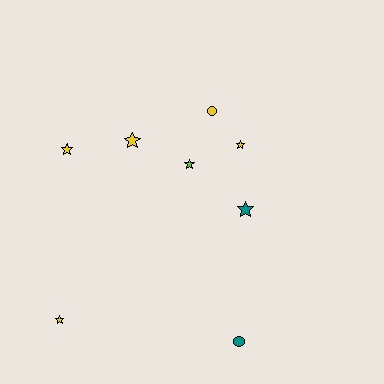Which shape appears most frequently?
Star, with 6 objects.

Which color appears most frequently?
Yellow, with 5 objects.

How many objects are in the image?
There are 8 objects.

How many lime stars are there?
There is 1 lime star.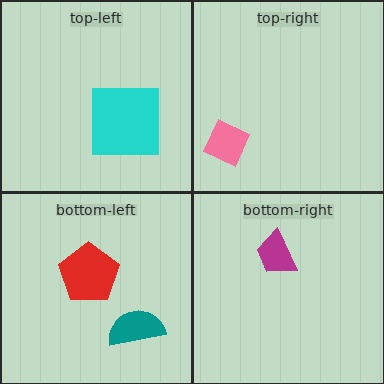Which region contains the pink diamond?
The top-right region.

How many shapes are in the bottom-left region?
2.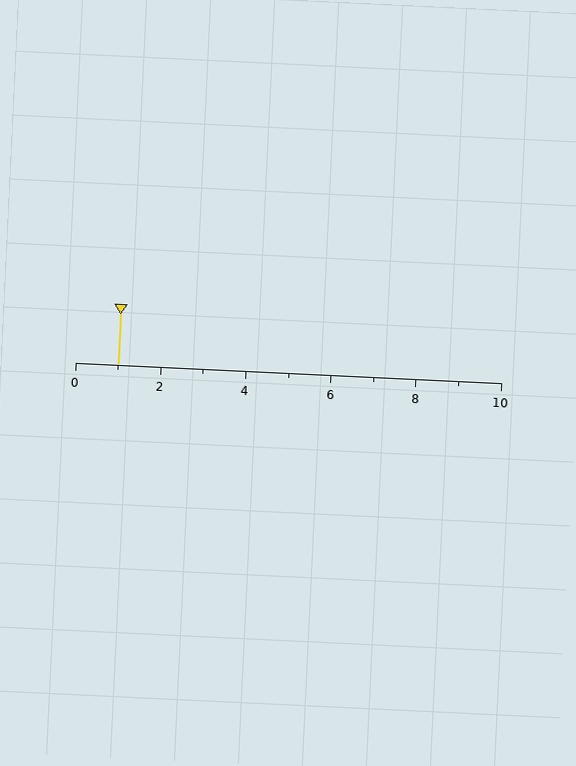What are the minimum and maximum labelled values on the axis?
The axis runs from 0 to 10.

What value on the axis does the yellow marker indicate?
The marker indicates approximately 1.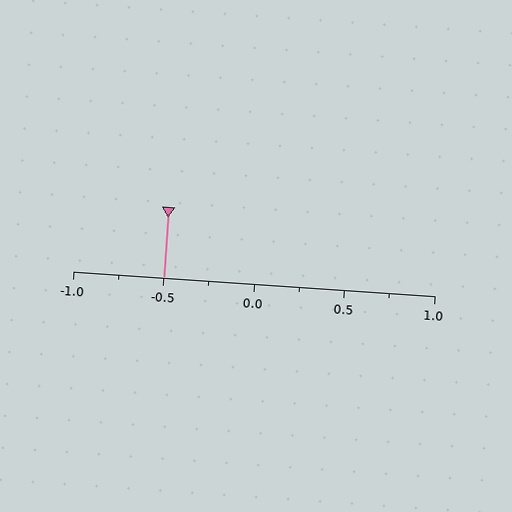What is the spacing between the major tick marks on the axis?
The major ticks are spaced 0.5 apart.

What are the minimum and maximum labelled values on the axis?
The axis runs from -1.0 to 1.0.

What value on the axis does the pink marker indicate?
The marker indicates approximately -0.5.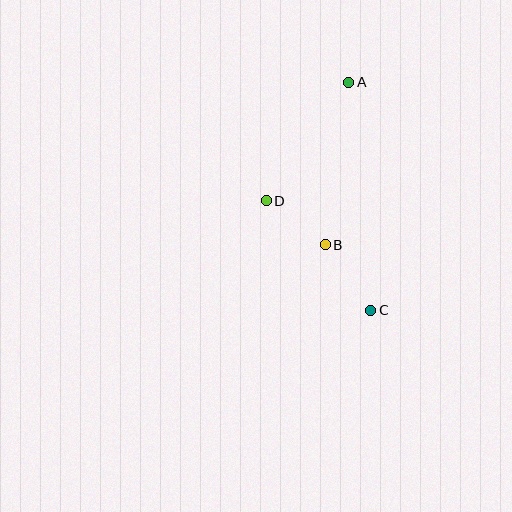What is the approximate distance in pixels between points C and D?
The distance between C and D is approximately 151 pixels.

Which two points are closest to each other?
Points B and D are closest to each other.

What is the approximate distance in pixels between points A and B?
The distance between A and B is approximately 164 pixels.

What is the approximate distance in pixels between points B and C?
The distance between B and C is approximately 80 pixels.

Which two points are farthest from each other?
Points A and C are farthest from each other.